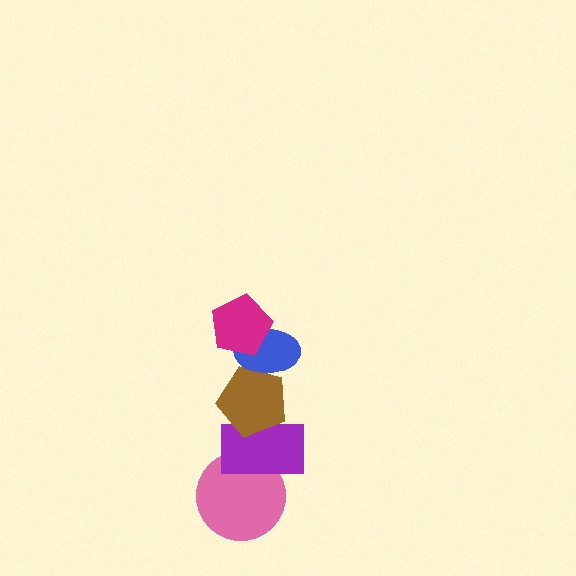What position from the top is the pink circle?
The pink circle is 5th from the top.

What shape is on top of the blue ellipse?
The magenta pentagon is on top of the blue ellipse.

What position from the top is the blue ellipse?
The blue ellipse is 2nd from the top.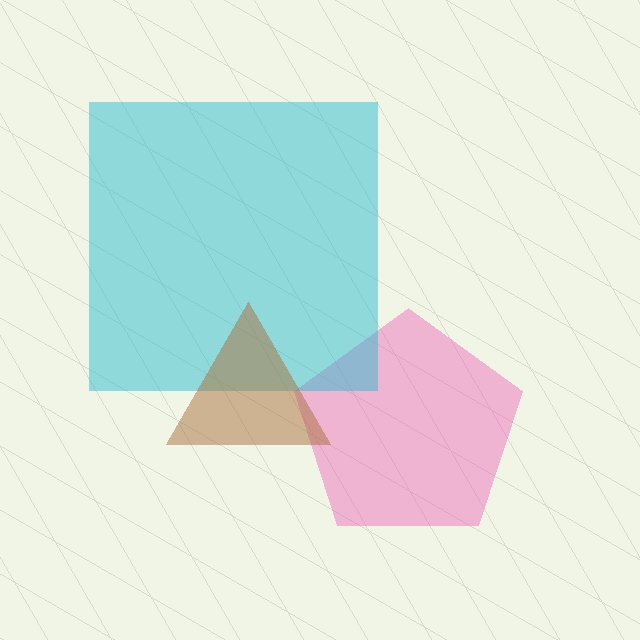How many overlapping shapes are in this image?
There are 3 overlapping shapes in the image.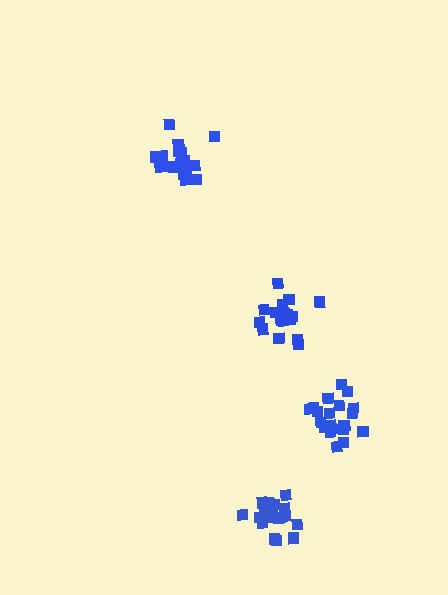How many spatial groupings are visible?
There are 4 spatial groupings.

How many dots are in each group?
Group 1: 20 dots, Group 2: 20 dots, Group 3: 17 dots, Group 4: 20 dots (77 total).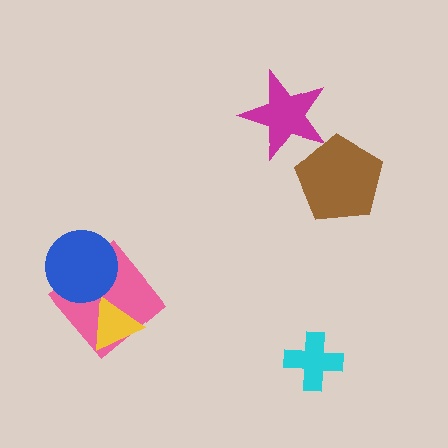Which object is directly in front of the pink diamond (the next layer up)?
The yellow triangle is directly in front of the pink diamond.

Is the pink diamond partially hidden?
Yes, it is partially covered by another shape.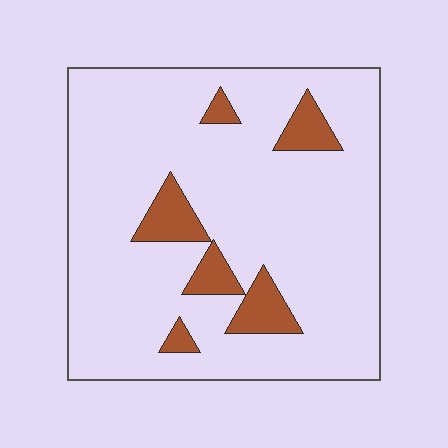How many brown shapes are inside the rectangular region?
6.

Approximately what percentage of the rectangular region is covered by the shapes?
Approximately 10%.